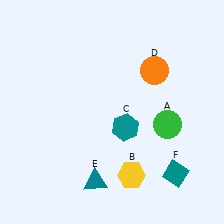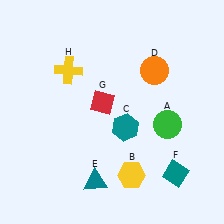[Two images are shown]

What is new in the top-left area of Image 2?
A yellow cross (H) was added in the top-left area of Image 2.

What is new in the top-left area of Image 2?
A red diamond (G) was added in the top-left area of Image 2.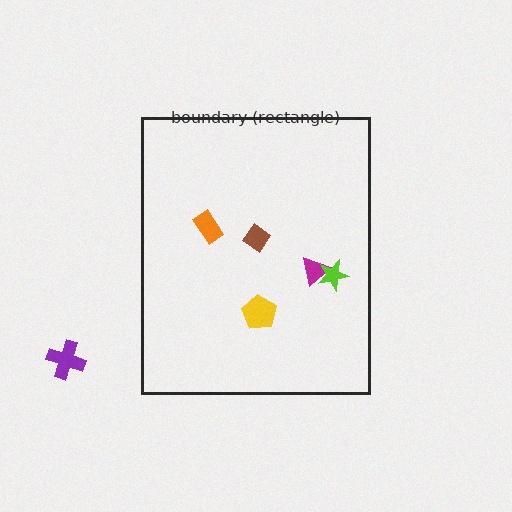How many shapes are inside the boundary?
5 inside, 1 outside.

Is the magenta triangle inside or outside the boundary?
Inside.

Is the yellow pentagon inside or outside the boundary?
Inside.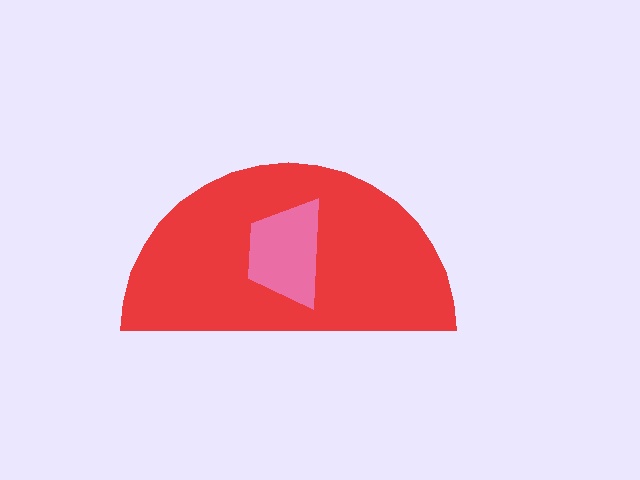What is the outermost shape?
The red semicircle.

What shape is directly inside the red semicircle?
The pink trapezoid.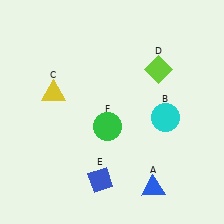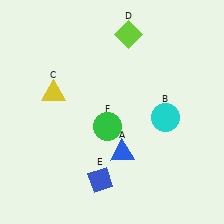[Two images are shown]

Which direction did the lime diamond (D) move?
The lime diamond (D) moved up.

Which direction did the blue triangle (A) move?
The blue triangle (A) moved up.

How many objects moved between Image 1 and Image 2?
2 objects moved between the two images.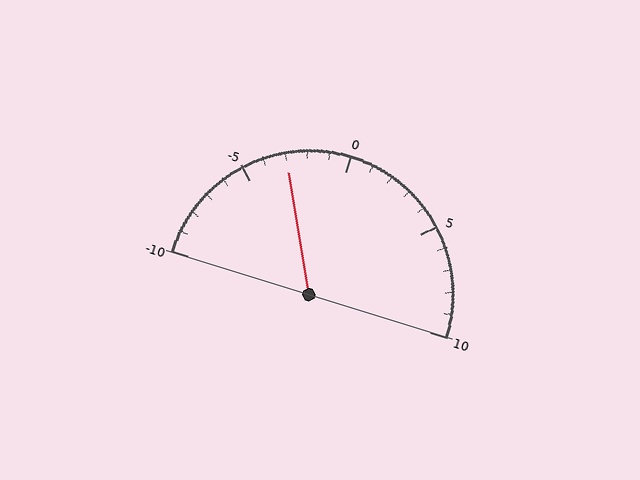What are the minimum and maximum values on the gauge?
The gauge ranges from -10 to 10.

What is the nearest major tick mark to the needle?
The nearest major tick mark is -5.